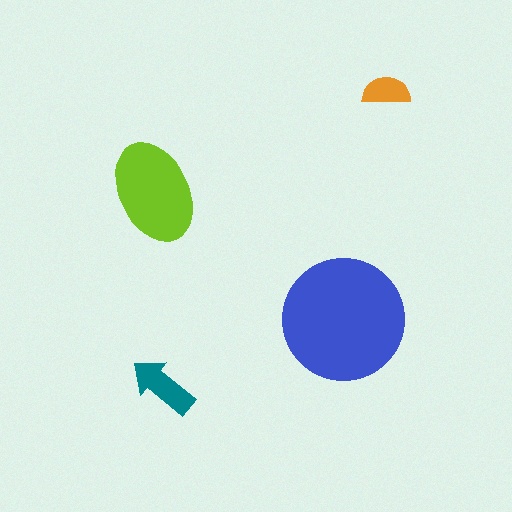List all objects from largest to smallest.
The blue circle, the lime ellipse, the teal arrow, the orange semicircle.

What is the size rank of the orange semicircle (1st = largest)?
4th.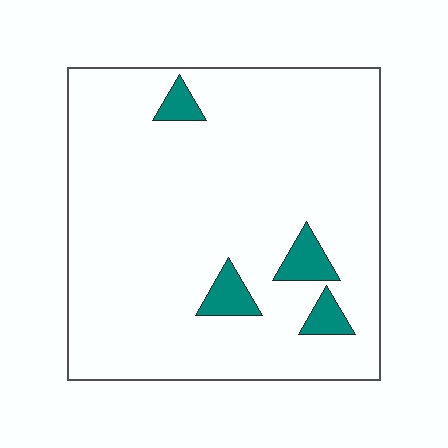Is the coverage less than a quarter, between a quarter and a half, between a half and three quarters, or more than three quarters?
Less than a quarter.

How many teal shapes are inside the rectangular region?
4.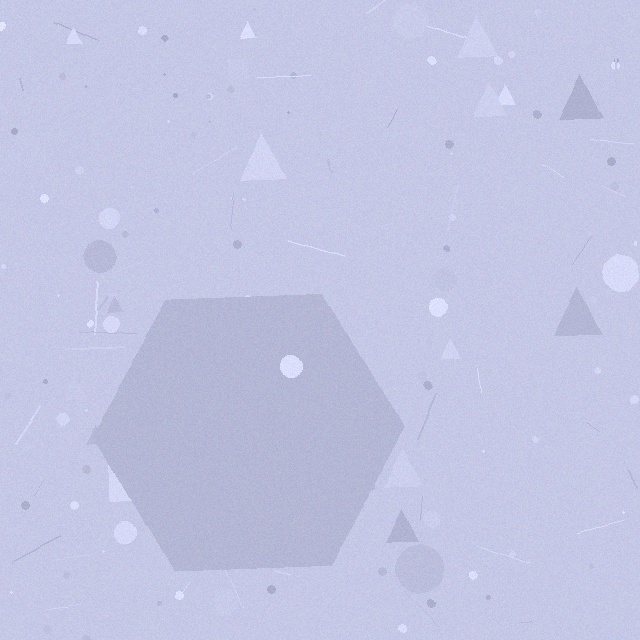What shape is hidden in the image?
A hexagon is hidden in the image.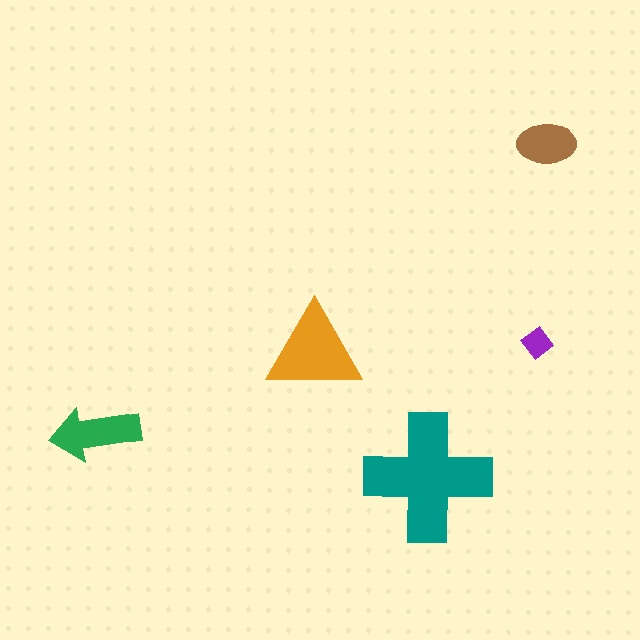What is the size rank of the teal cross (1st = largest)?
1st.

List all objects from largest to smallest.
The teal cross, the orange triangle, the green arrow, the brown ellipse, the purple diamond.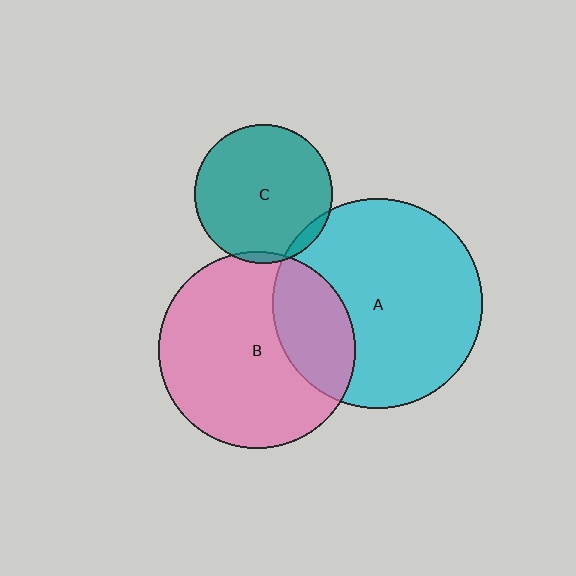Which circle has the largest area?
Circle A (cyan).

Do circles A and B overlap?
Yes.